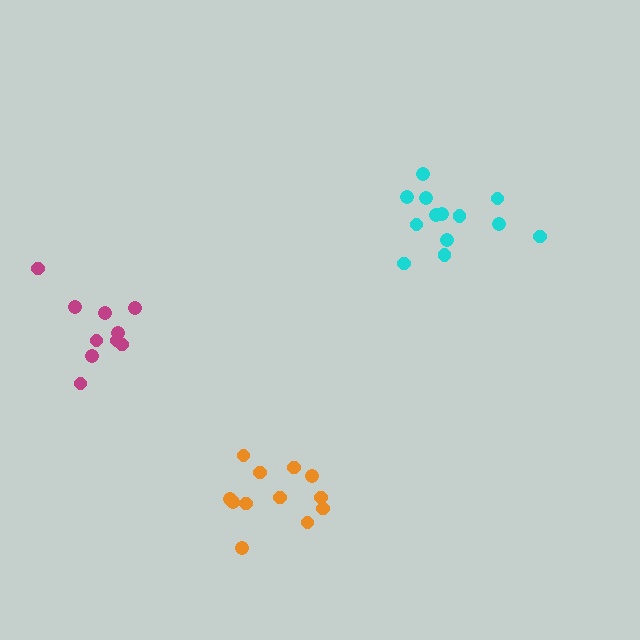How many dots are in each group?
Group 1: 10 dots, Group 2: 12 dots, Group 3: 13 dots (35 total).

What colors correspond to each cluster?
The clusters are colored: magenta, orange, cyan.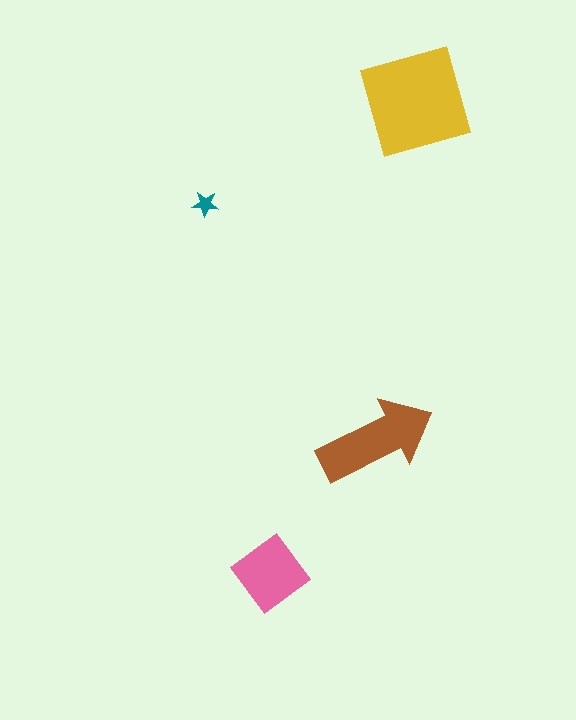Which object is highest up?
The yellow square is topmost.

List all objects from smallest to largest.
The teal star, the pink diamond, the brown arrow, the yellow square.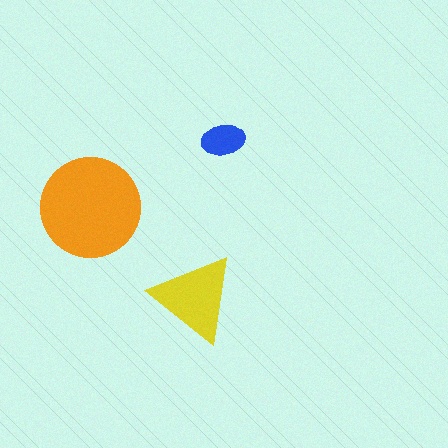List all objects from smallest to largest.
The blue ellipse, the yellow triangle, the orange circle.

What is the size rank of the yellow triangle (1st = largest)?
2nd.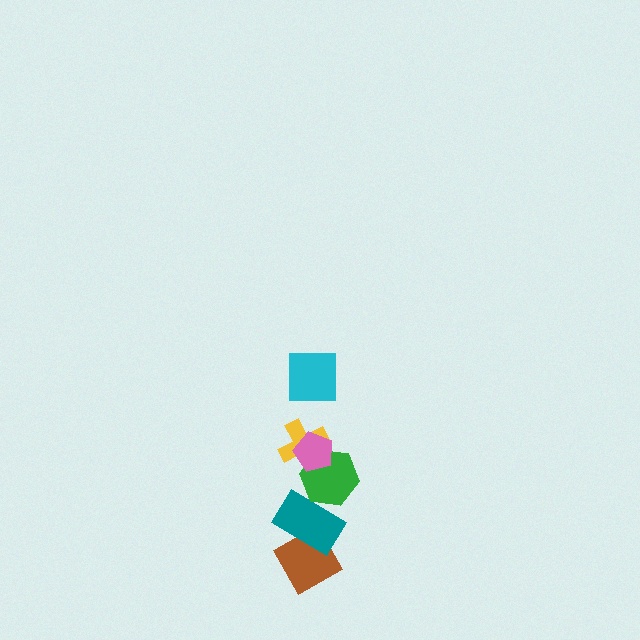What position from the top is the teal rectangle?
The teal rectangle is 5th from the top.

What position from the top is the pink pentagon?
The pink pentagon is 2nd from the top.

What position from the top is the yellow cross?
The yellow cross is 3rd from the top.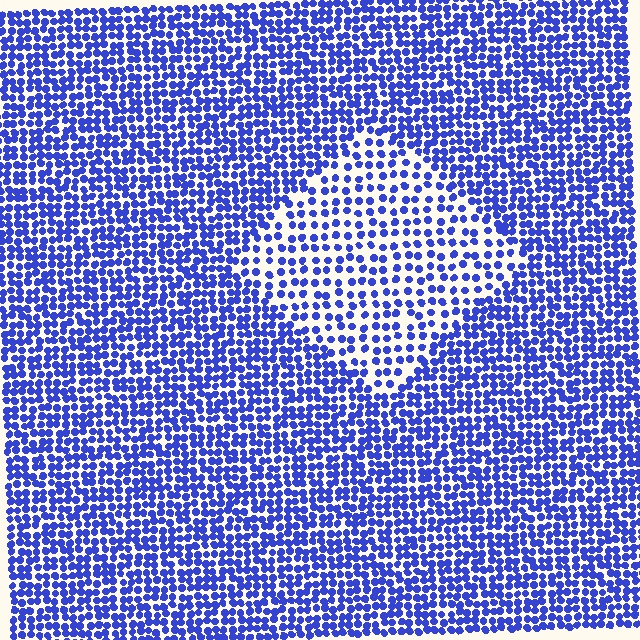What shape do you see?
I see a diamond.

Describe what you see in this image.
The image contains small blue elements arranged at two different densities. A diamond-shaped region is visible where the elements are less densely packed than the surrounding area.